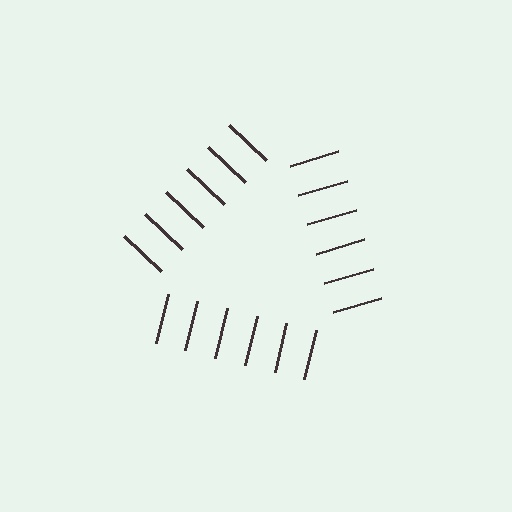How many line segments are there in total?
18 — 6 along each of the 3 edges.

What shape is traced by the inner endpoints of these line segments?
An illusory triangle — the line segments terminate on its edges but no continuous stroke is drawn.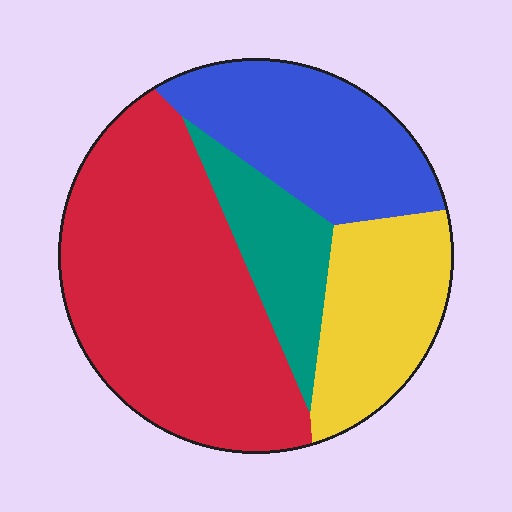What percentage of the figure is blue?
Blue covers 23% of the figure.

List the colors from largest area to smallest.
From largest to smallest: red, blue, yellow, teal.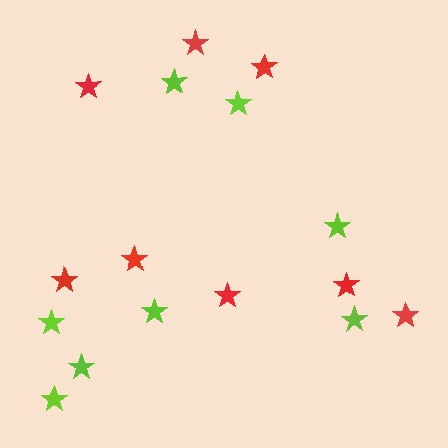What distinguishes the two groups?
There are 2 groups: one group of red stars (8) and one group of lime stars (8).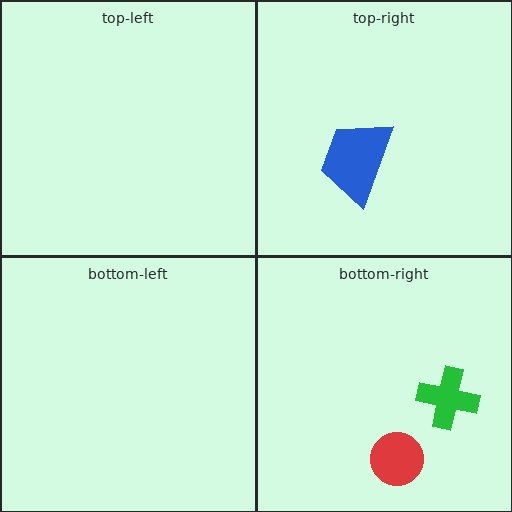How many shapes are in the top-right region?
1.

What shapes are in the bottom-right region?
The green cross, the red circle.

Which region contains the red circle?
The bottom-right region.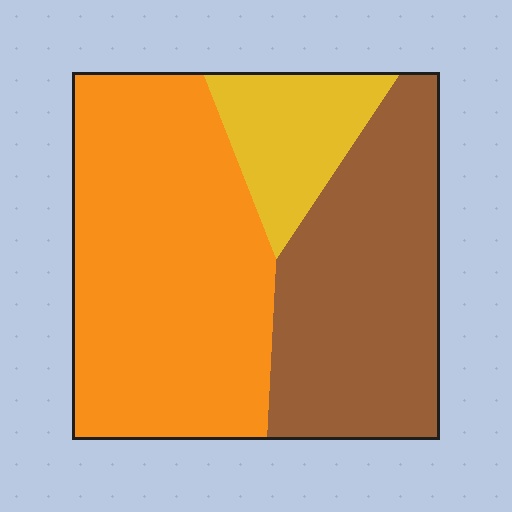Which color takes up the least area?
Yellow, at roughly 15%.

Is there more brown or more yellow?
Brown.